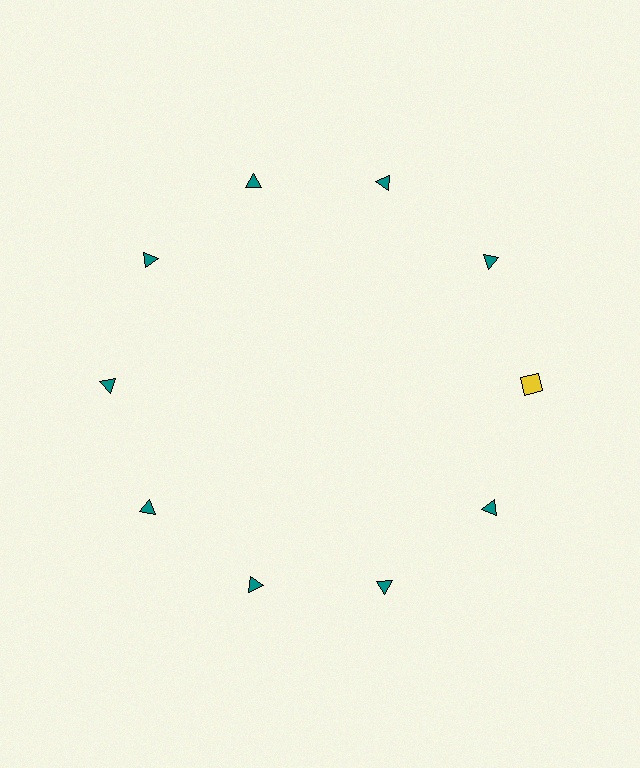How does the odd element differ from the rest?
It differs in both color (yellow instead of teal) and shape (square instead of triangle).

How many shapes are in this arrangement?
There are 10 shapes arranged in a ring pattern.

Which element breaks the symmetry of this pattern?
The yellow square at roughly the 3 o'clock position breaks the symmetry. All other shapes are teal triangles.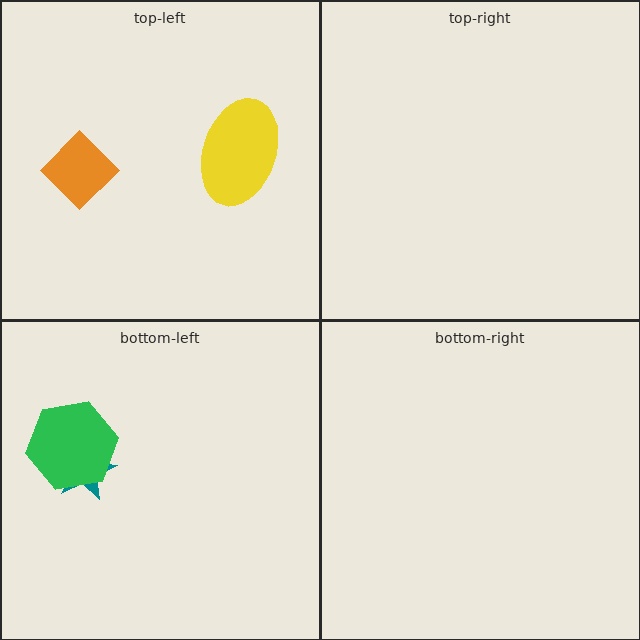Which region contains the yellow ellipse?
The top-left region.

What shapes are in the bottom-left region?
The teal star, the green hexagon.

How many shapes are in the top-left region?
2.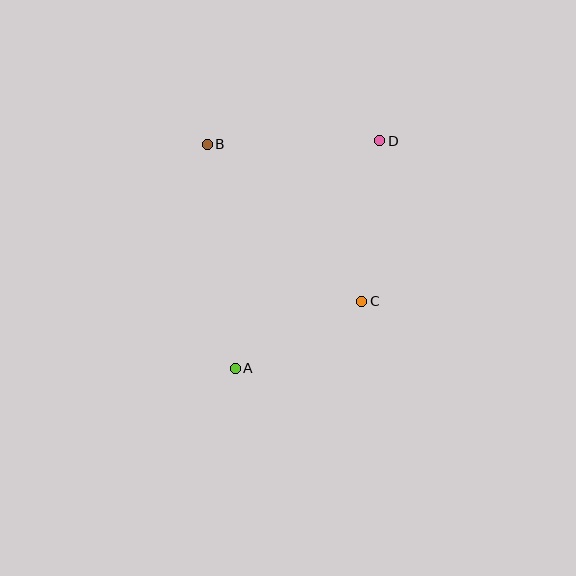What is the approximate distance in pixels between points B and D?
The distance between B and D is approximately 172 pixels.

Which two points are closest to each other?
Points A and C are closest to each other.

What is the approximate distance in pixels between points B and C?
The distance between B and C is approximately 220 pixels.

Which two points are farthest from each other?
Points A and D are farthest from each other.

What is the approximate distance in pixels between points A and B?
The distance between A and B is approximately 226 pixels.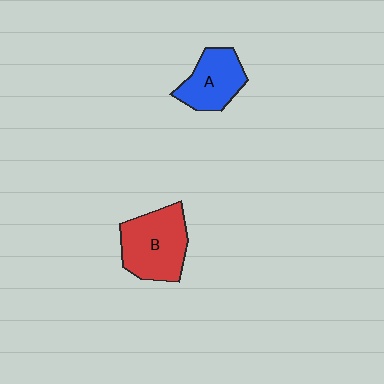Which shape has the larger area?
Shape B (red).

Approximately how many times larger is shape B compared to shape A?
Approximately 1.4 times.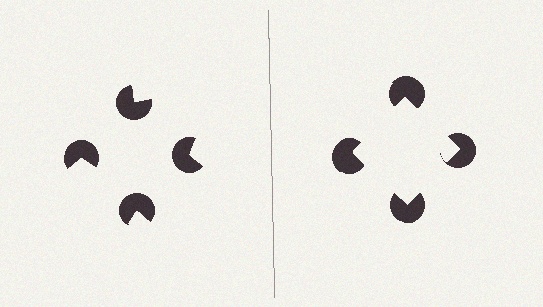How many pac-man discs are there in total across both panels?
8 — 4 on each side.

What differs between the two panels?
The pac-man discs are positioned identically on both sides; only the wedge orientations differ. On the right they align to a square; on the left they are misaligned.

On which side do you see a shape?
An illusory square appears on the right side. On the left side the wedge cuts are rotated, so no coherent shape forms.